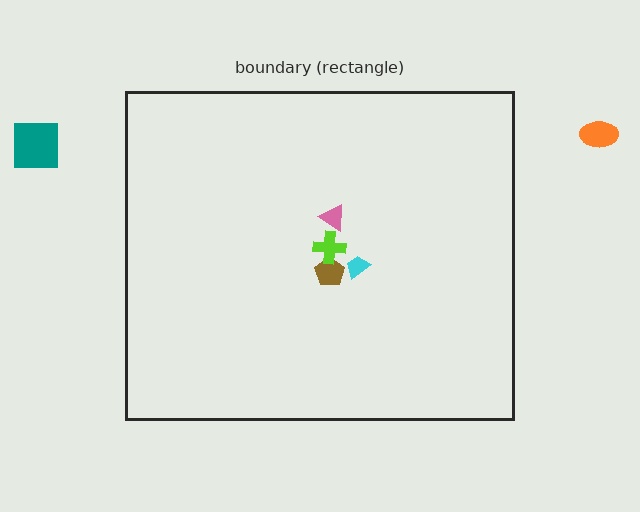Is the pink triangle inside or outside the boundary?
Inside.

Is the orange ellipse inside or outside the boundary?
Outside.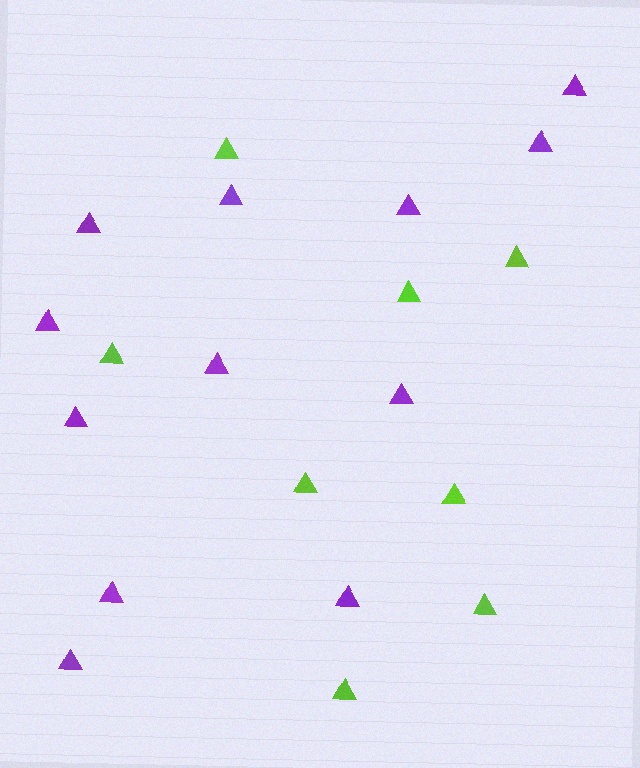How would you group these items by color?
There are 2 groups: one group of purple triangles (12) and one group of lime triangles (8).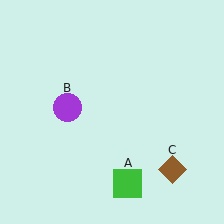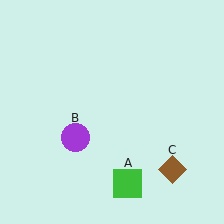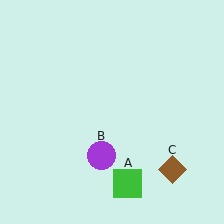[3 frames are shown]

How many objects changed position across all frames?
1 object changed position: purple circle (object B).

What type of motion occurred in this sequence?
The purple circle (object B) rotated counterclockwise around the center of the scene.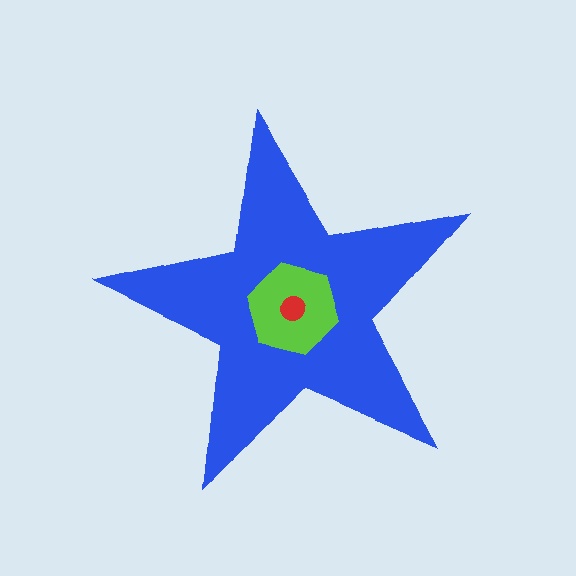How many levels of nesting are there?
3.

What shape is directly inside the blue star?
The lime hexagon.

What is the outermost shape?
The blue star.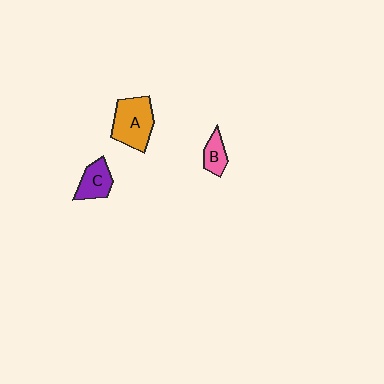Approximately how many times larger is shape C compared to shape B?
Approximately 1.4 times.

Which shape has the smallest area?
Shape B (pink).